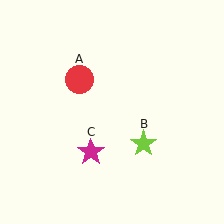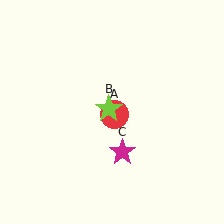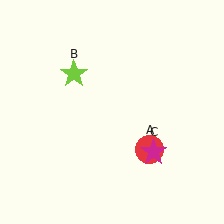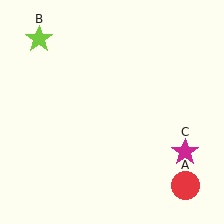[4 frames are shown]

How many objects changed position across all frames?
3 objects changed position: red circle (object A), lime star (object B), magenta star (object C).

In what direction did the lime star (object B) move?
The lime star (object B) moved up and to the left.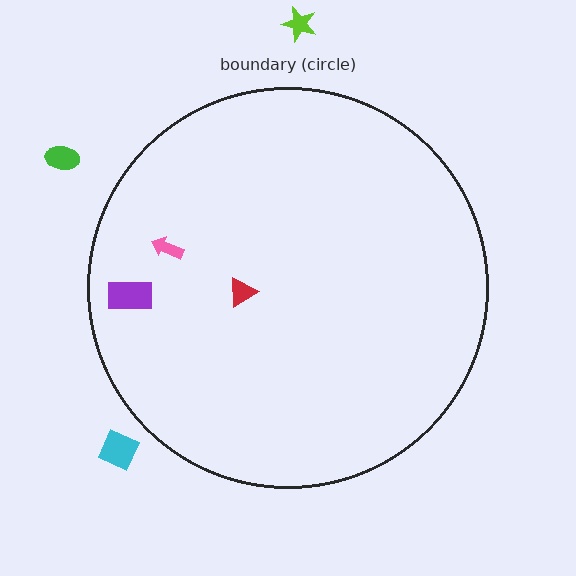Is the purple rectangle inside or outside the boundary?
Inside.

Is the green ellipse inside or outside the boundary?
Outside.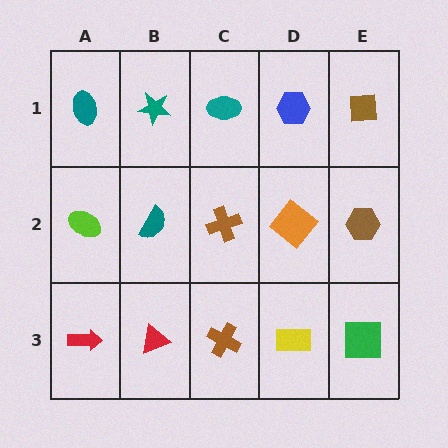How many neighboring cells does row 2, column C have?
4.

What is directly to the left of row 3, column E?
A yellow rectangle.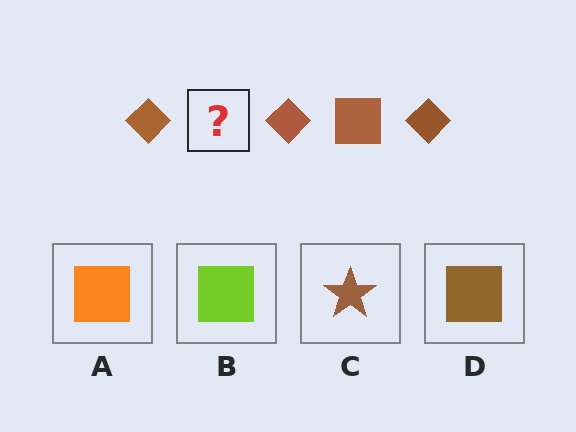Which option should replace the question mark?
Option D.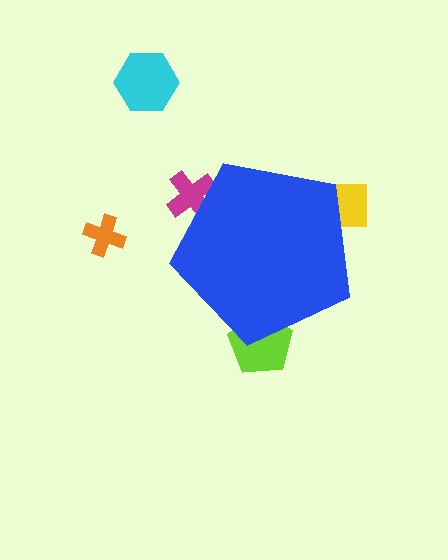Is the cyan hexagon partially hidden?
No, the cyan hexagon is fully visible.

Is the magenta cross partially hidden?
Yes, the magenta cross is partially hidden behind the blue pentagon.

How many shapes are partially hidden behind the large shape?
3 shapes are partially hidden.